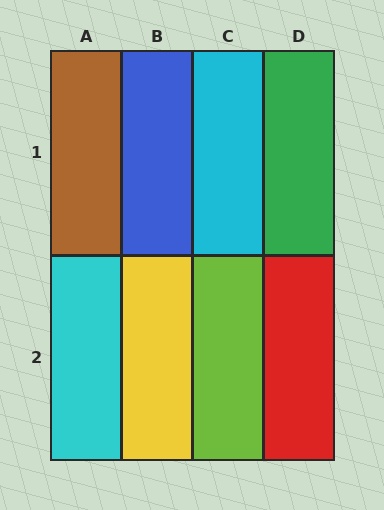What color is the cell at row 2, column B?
Yellow.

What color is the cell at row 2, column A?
Cyan.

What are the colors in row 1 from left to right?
Brown, blue, cyan, green.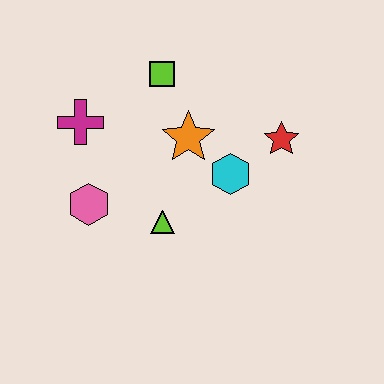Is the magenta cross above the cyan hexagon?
Yes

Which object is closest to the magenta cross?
The pink hexagon is closest to the magenta cross.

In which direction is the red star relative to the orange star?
The red star is to the right of the orange star.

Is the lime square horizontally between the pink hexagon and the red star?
Yes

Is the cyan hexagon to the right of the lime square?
Yes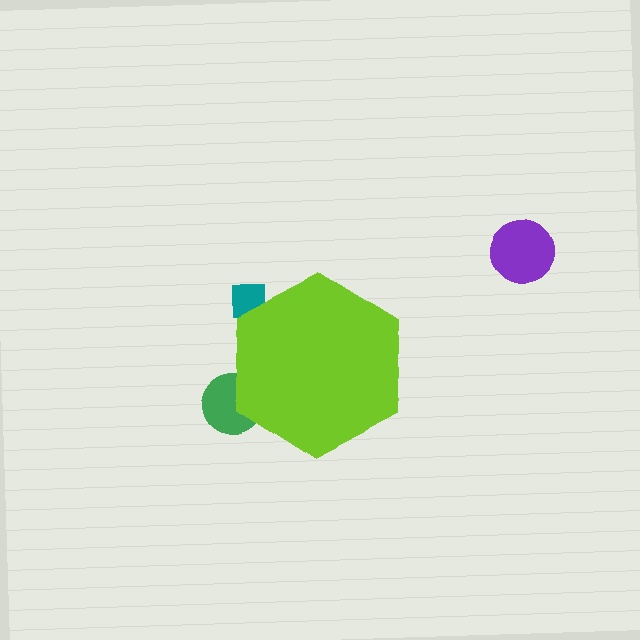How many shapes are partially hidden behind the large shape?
2 shapes are partially hidden.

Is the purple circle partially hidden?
No, the purple circle is fully visible.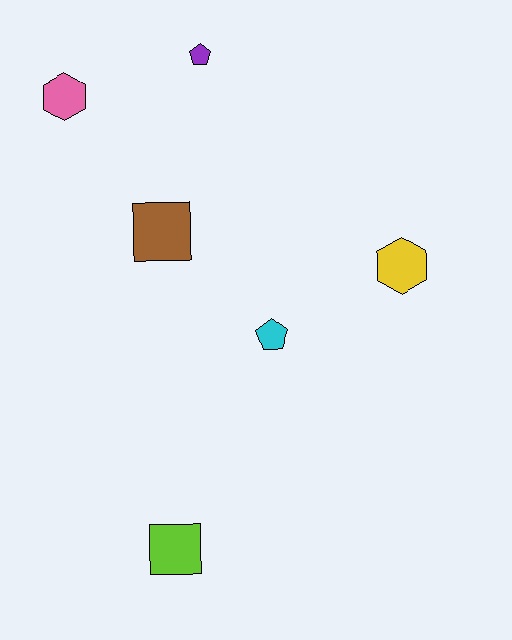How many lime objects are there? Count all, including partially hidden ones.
There is 1 lime object.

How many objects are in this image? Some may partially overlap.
There are 6 objects.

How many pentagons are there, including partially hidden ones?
There are 2 pentagons.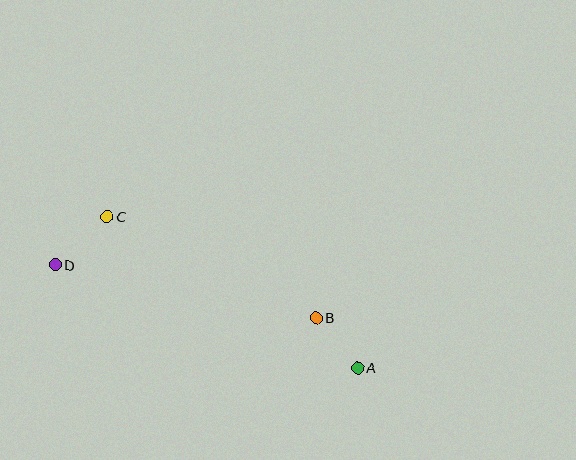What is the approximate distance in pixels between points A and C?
The distance between A and C is approximately 292 pixels.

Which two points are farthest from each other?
Points A and D are farthest from each other.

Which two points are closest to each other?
Points A and B are closest to each other.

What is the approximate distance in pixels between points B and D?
The distance between B and D is approximately 266 pixels.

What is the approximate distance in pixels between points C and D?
The distance between C and D is approximately 71 pixels.